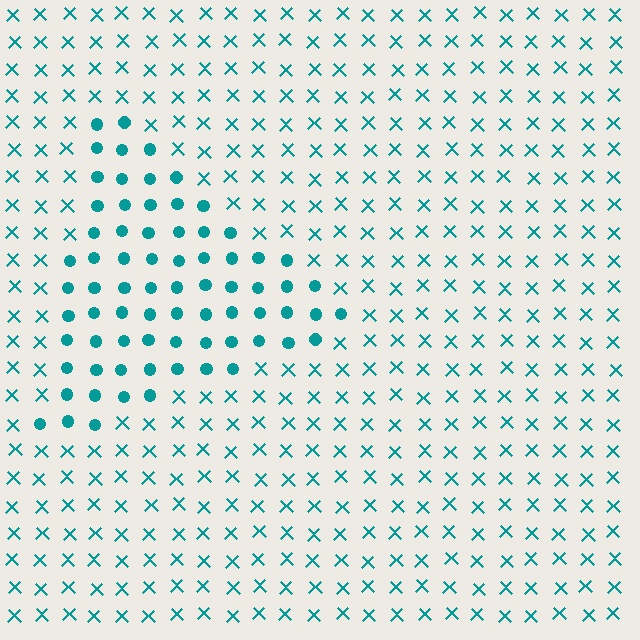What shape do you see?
I see a triangle.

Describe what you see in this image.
The image is filled with small teal elements arranged in a uniform grid. A triangle-shaped region contains circles, while the surrounding area contains X marks. The boundary is defined purely by the change in element shape.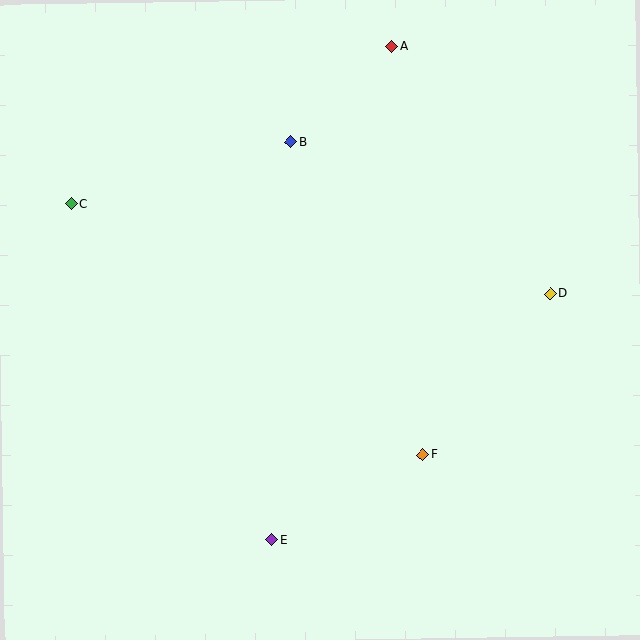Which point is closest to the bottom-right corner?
Point F is closest to the bottom-right corner.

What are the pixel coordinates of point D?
Point D is at (550, 294).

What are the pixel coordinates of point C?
Point C is at (72, 203).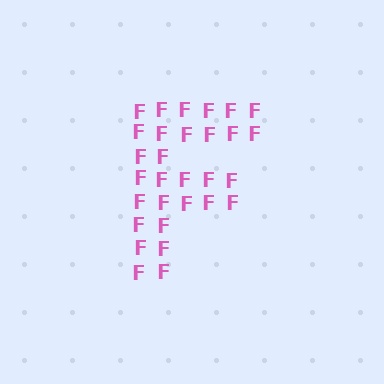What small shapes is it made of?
It is made of small letter F's.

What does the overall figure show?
The overall figure shows the letter F.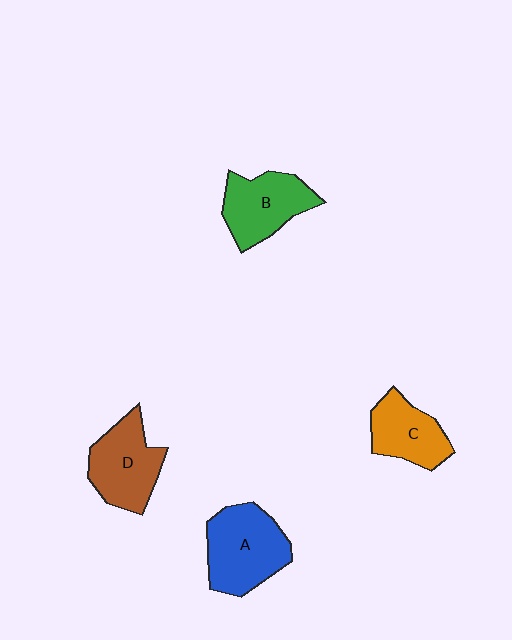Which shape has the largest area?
Shape A (blue).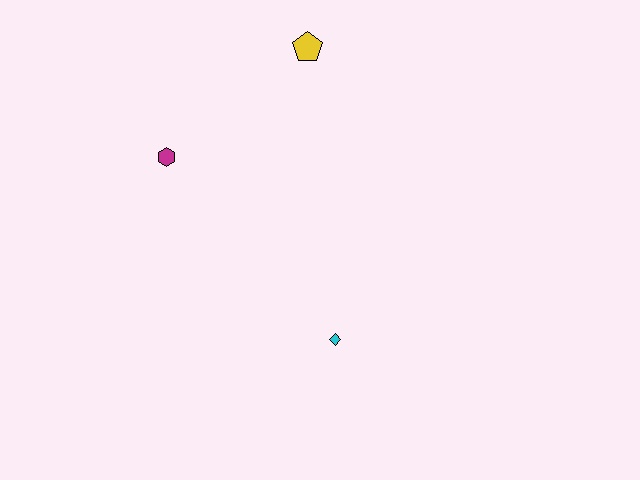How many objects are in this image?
There are 3 objects.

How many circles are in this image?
There are no circles.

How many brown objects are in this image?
There are no brown objects.